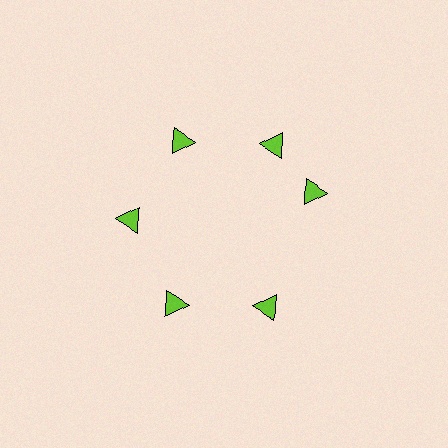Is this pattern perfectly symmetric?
No. The 6 lime triangles are arranged in a ring, but one element near the 3 o'clock position is rotated out of alignment along the ring, breaking the 6-fold rotational symmetry.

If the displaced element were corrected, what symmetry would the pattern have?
It would have 6-fold rotational symmetry — the pattern would map onto itself every 60 degrees.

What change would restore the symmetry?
The symmetry would be restored by rotating it back into even spacing with its neighbors so that all 6 triangles sit at equal angles and equal distance from the center.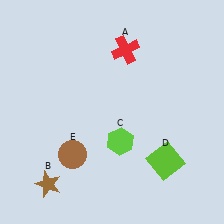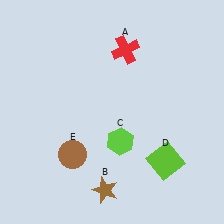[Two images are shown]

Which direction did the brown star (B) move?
The brown star (B) moved right.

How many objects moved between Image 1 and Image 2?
1 object moved between the two images.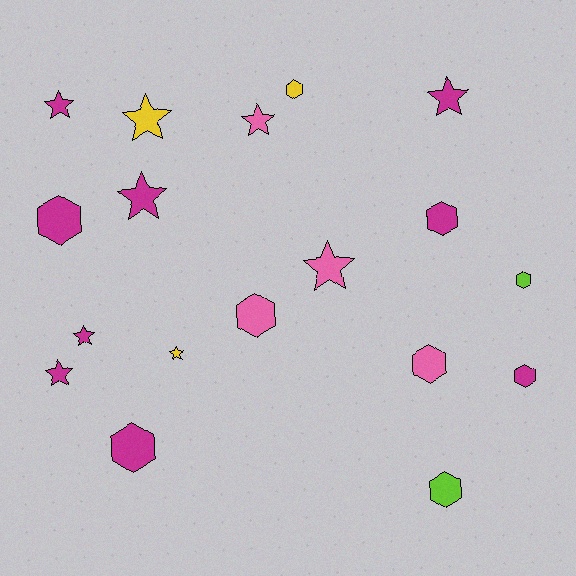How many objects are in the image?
There are 18 objects.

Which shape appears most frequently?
Star, with 9 objects.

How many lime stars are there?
There are no lime stars.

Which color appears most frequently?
Magenta, with 9 objects.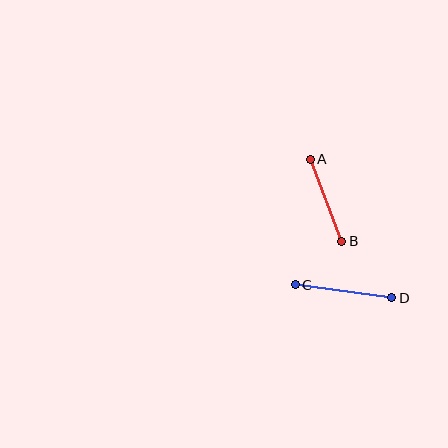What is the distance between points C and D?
The distance is approximately 98 pixels.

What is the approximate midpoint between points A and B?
The midpoint is at approximately (326, 200) pixels.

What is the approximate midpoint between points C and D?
The midpoint is at approximately (343, 291) pixels.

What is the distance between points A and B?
The distance is approximately 88 pixels.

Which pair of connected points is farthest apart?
Points C and D are farthest apart.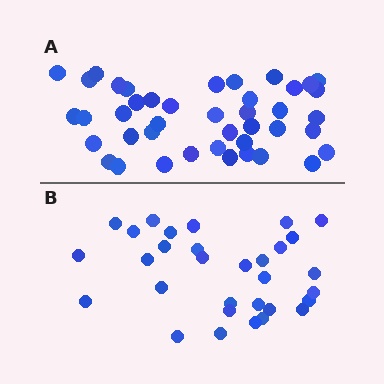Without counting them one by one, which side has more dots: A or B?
Region A (the top region) has more dots.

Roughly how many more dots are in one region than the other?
Region A has roughly 12 or so more dots than region B.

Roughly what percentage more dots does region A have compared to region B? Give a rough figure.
About 35% more.